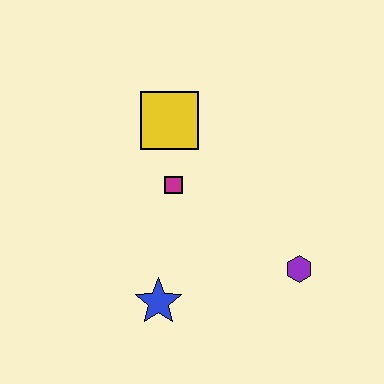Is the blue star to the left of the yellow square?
Yes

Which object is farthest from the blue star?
The yellow square is farthest from the blue star.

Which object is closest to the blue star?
The magenta square is closest to the blue star.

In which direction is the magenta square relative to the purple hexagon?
The magenta square is to the left of the purple hexagon.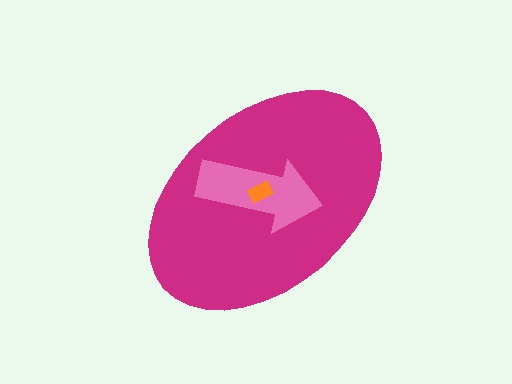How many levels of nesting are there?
3.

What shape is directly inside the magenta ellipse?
The pink arrow.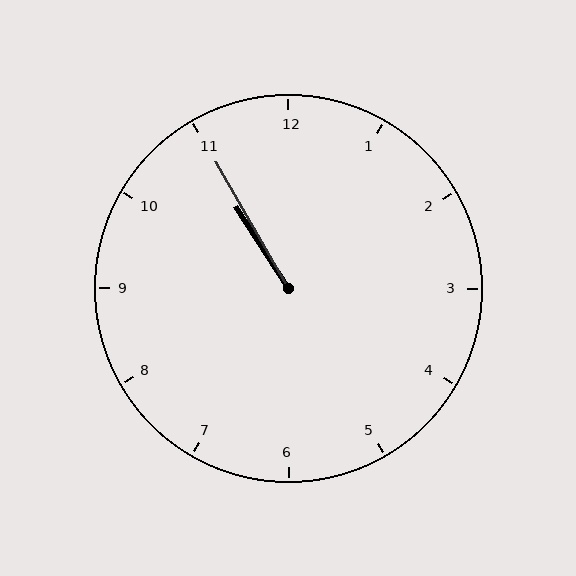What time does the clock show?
10:55.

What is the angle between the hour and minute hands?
Approximately 2 degrees.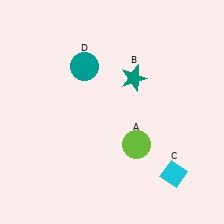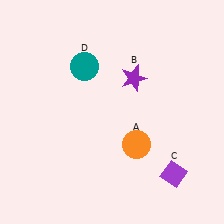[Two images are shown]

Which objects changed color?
A changed from lime to orange. B changed from teal to purple. C changed from cyan to purple.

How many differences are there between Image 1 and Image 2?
There are 3 differences between the two images.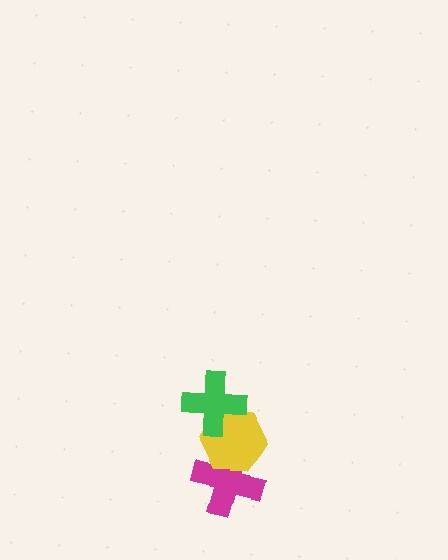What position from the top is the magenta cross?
The magenta cross is 3rd from the top.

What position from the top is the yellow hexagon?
The yellow hexagon is 2nd from the top.